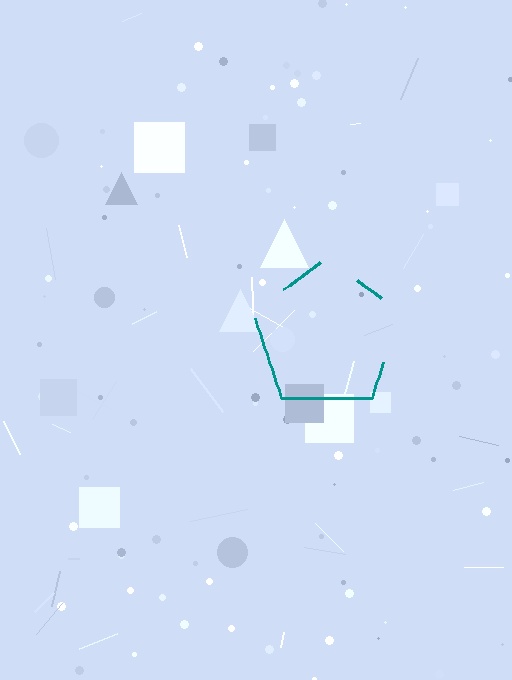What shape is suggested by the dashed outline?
The dashed outline suggests a pentagon.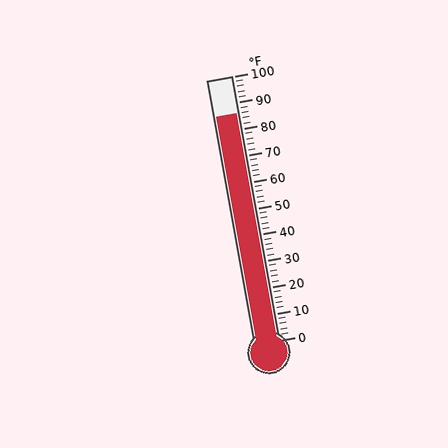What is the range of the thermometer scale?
The thermometer scale ranges from 0°F to 100°F.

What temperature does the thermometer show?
The thermometer shows approximately 86°F.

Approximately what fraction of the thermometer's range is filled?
The thermometer is filled to approximately 85% of its range.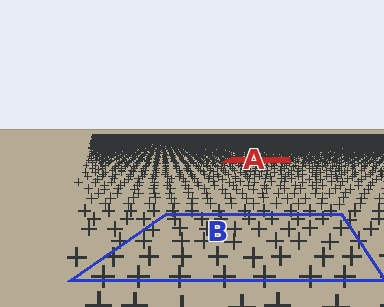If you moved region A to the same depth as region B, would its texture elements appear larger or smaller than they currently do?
They would appear larger. At a closer depth, the same texture elements are projected at a bigger on-screen size.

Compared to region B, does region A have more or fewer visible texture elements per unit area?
Region A has more texture elements per unit area — they are packed more densely because it is farther away.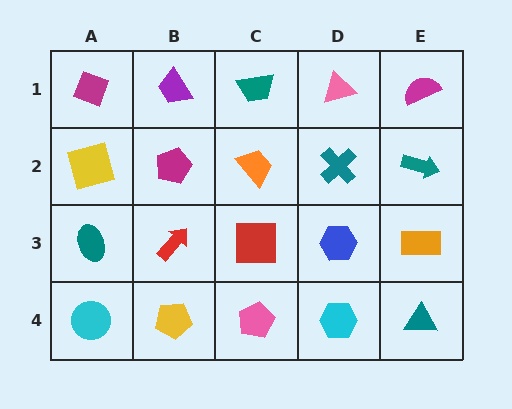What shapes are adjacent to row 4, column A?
A teal ellipse (row 3, column A), a yellow pentagon (row 4, column B).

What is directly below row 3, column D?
A cyan hexagon.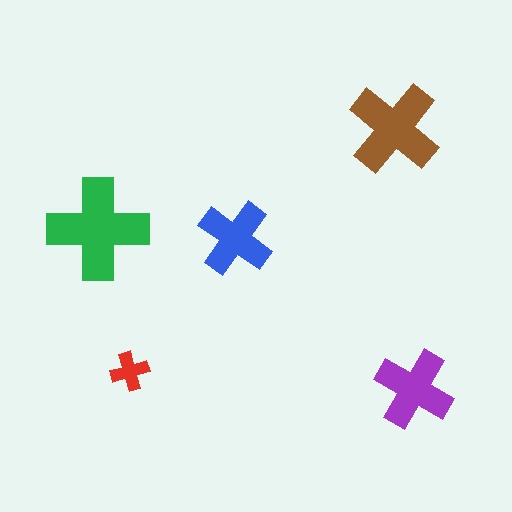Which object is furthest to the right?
The purple cross is rightmost.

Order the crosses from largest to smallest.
the green one, the brown one, the purple one, the blue one, the red one.